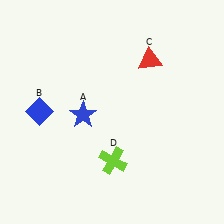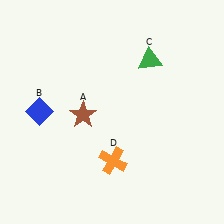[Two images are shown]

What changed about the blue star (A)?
In Image 1, A is blue. In Image 2, it changed to brown.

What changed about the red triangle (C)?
In Image 1, C is red. In Image 2, it changed to green.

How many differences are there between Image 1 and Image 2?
There are 3 differences between the two images.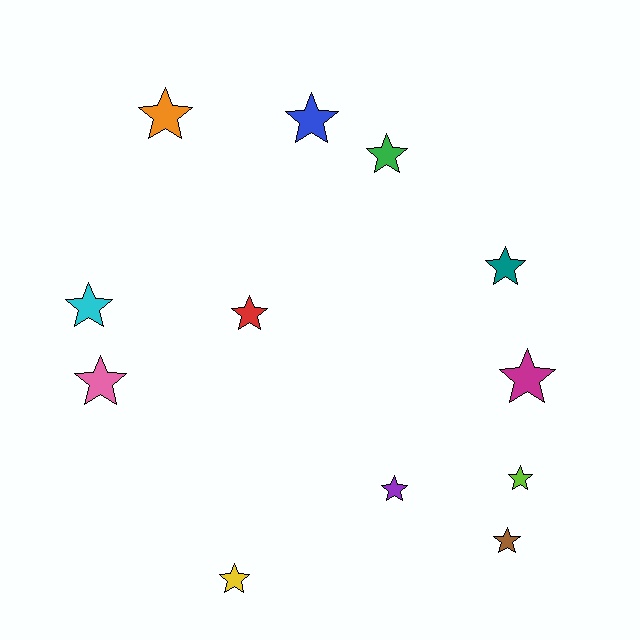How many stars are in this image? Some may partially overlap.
There are 12 stars.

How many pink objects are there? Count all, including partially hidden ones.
There is 1 pink object.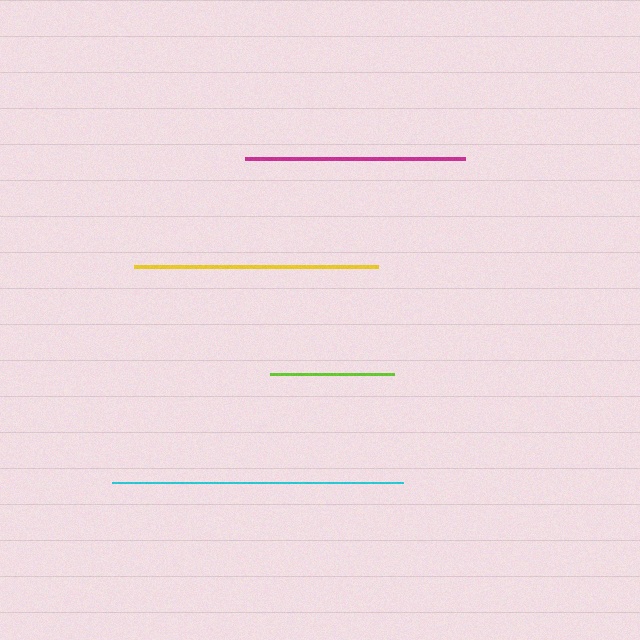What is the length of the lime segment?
The lime segment is approximately 125 pixels long.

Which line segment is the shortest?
The lime line is the shortest at approximately 125 pixels.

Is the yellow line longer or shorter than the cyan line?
The cyan line is longer than the yellow line.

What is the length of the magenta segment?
The magenta segment is approximately 221 pixels long.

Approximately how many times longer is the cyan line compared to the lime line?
The cyan line is approximately 2.3 times the length of the lime line.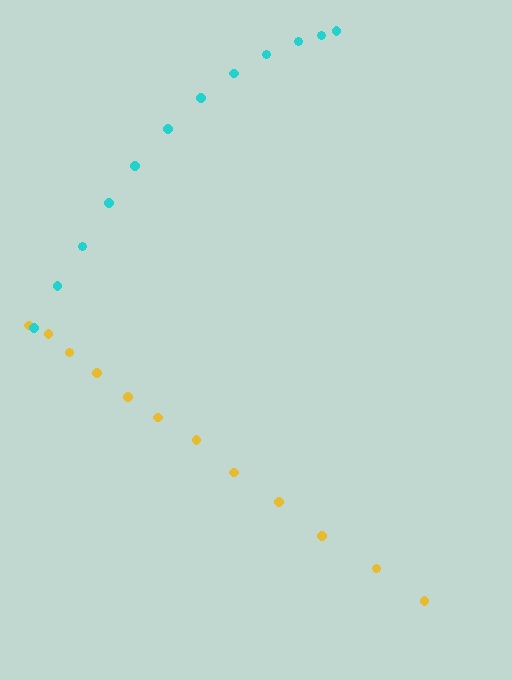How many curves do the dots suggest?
There are 2 distinct paths.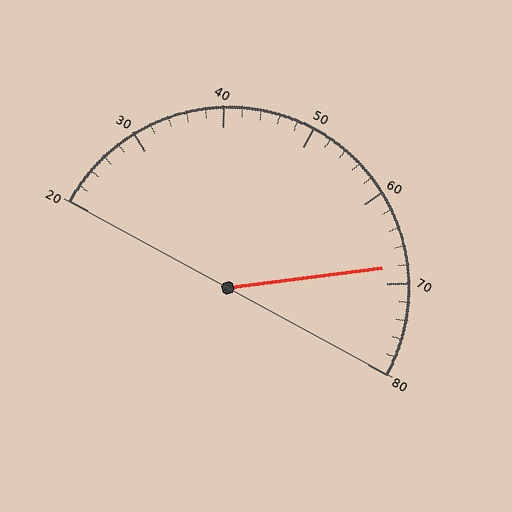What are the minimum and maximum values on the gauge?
The gauge ranges from 20 to 80.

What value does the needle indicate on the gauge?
The needle indicates approximately 68.